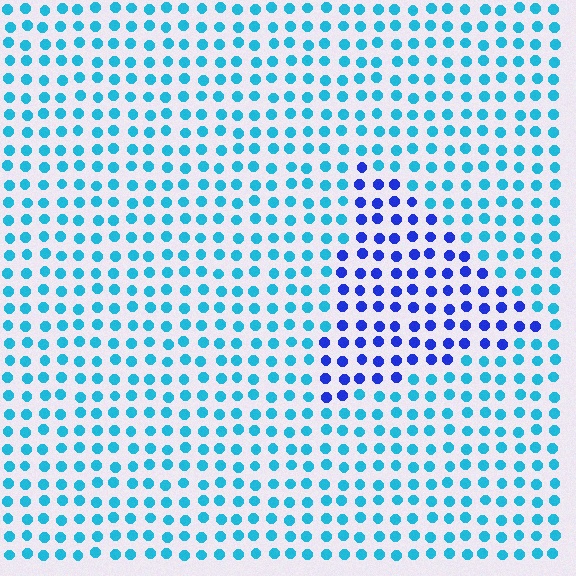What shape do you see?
I see a triangle.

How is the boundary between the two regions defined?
The boundary is defined purely by a slight shift in hue (about 44 degrees). Spacing, size, and orientation are identical on both sides.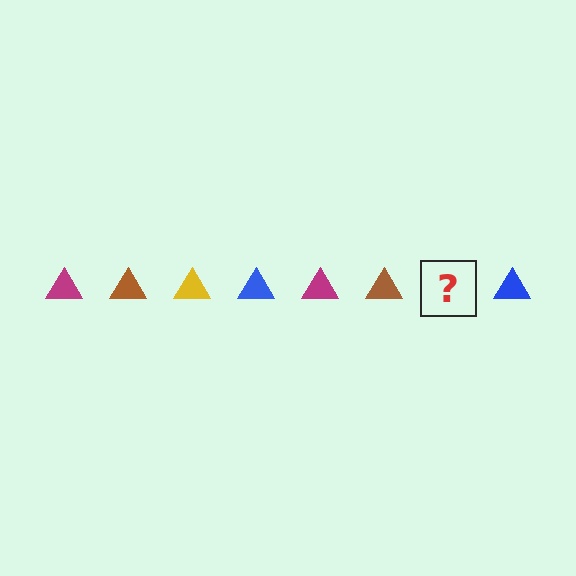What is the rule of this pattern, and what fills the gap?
The rule is that the pattern cycles through magenta, brown, yellow, blue triangles. The gap should be filled with a yellow triangle.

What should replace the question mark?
The question mark should be replaced with a yellow triangle.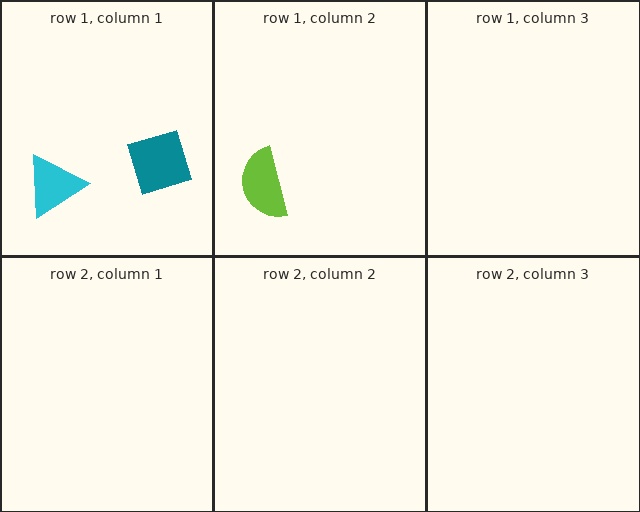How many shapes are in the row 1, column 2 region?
1.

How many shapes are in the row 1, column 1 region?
2.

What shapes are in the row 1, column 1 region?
The cyan triangle, the teal diamond.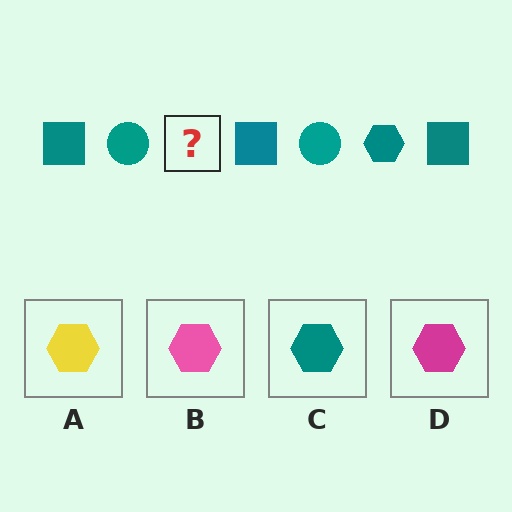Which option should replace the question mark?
Option C.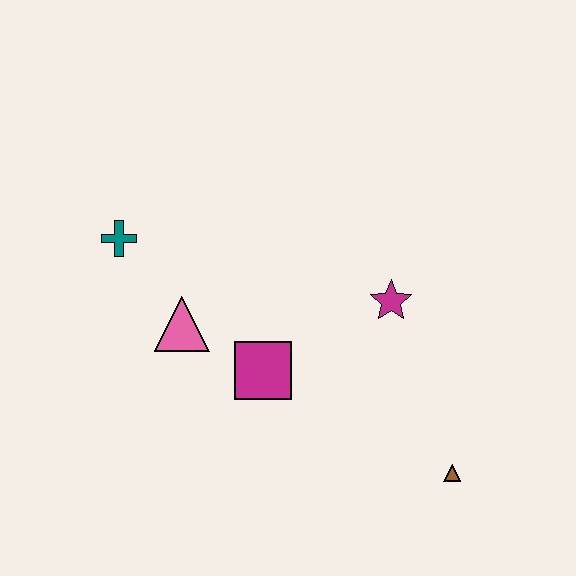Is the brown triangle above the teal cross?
No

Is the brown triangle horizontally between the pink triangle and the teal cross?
No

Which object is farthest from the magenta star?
The teal cross is farthest from the magenta star.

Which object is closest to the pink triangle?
The magenta square is closest to the pink triangle.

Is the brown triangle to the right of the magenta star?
Yes